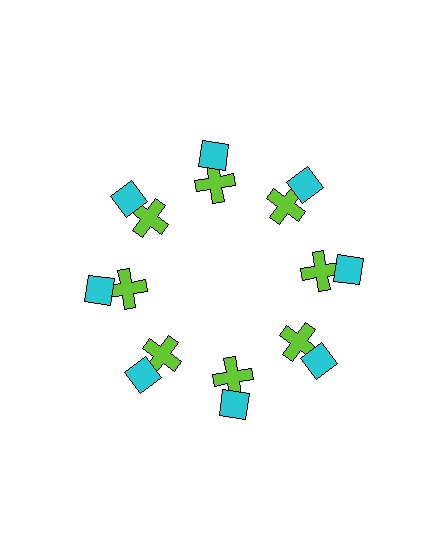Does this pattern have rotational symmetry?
Yes, this pattern has 8-fold rotational symmetry. It looks the same after rotating 45 degrees around the center.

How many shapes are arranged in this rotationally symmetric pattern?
There are 16 shapes, arranged in 8 groups of 2.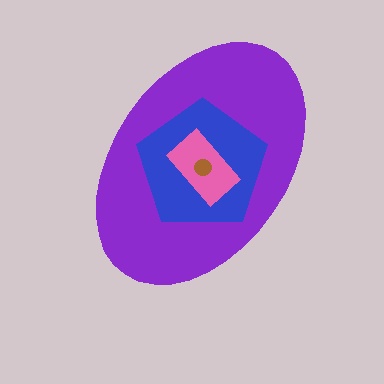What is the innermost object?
The brown circle.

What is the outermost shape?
The purple ellipse.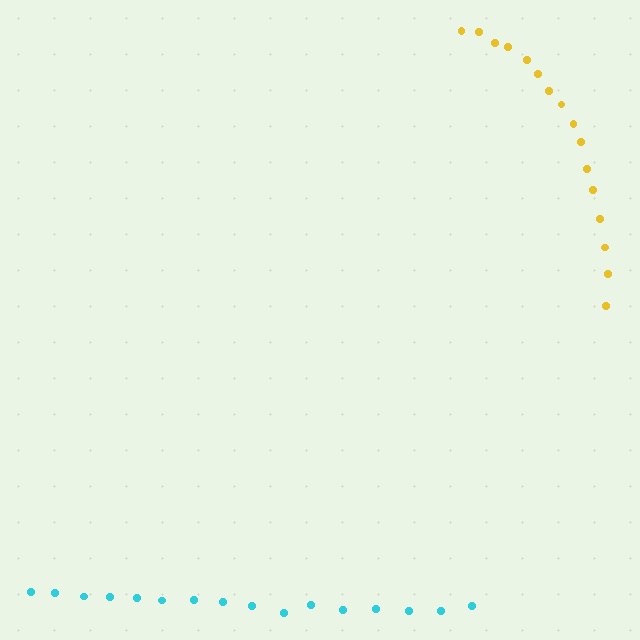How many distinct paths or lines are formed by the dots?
There are 2 distinct paths.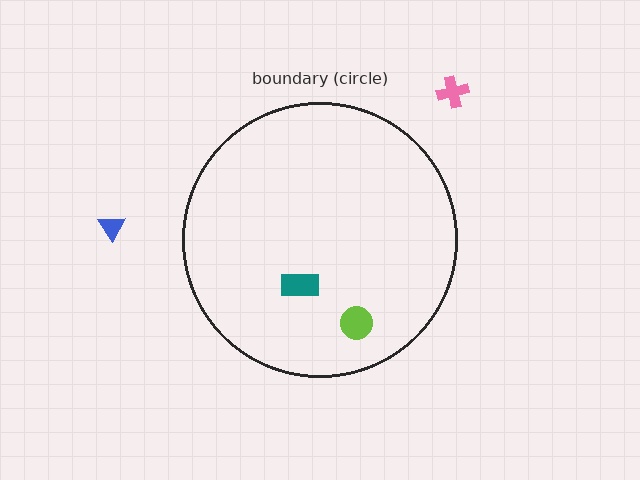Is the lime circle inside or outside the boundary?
Inside.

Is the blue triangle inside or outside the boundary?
Outside.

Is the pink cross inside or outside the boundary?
Outside.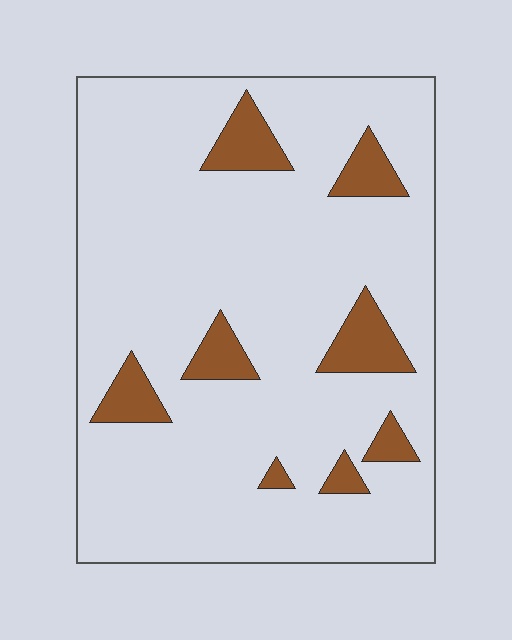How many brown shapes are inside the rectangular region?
8.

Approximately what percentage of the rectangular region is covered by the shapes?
Approximately 10%.